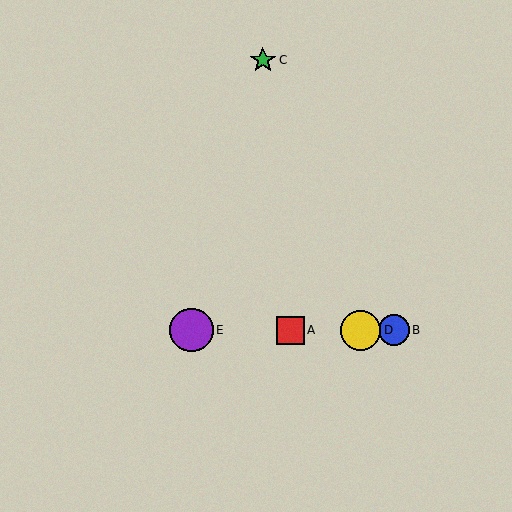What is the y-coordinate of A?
Object A is at y≈330.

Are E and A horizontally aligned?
Yes, both are at y≈330.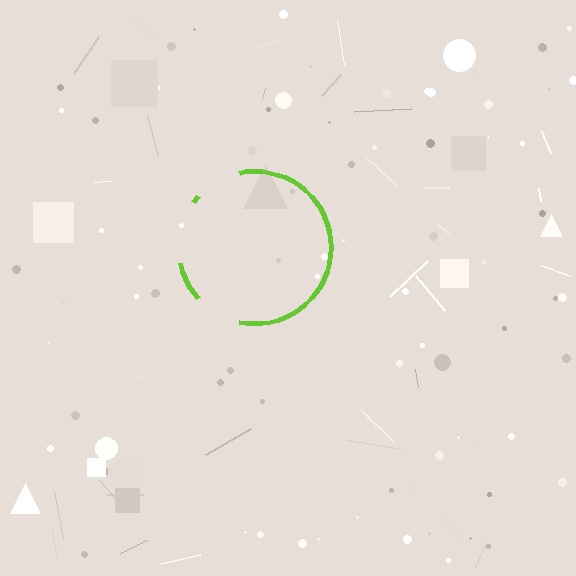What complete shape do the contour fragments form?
The contour fragments form a circle.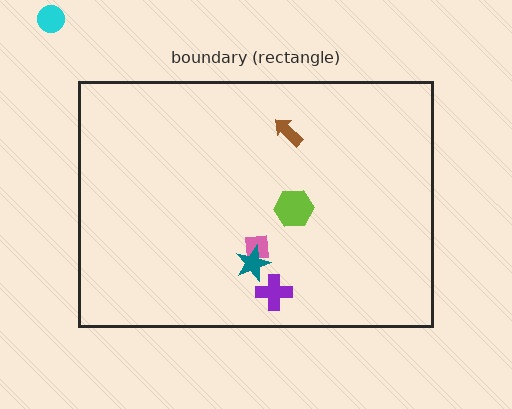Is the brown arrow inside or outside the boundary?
Inside.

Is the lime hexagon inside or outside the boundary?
Inside.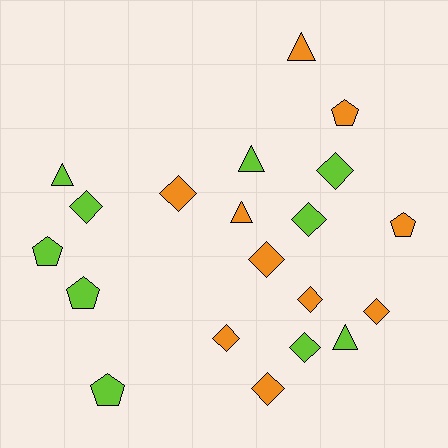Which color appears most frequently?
Orange, with 10 objects.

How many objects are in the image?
There are 20 objects.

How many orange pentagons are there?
There are 2 orange pentagons.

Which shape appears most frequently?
Diamond, with 10 objects.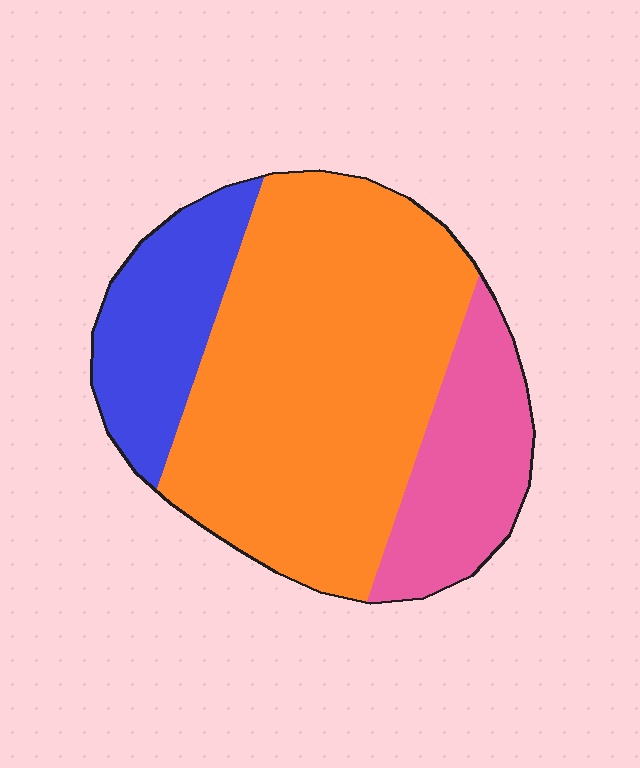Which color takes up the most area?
Orange, at roughly 60%.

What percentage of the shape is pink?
Pink takes up about one fifth (1/5) of the shape.